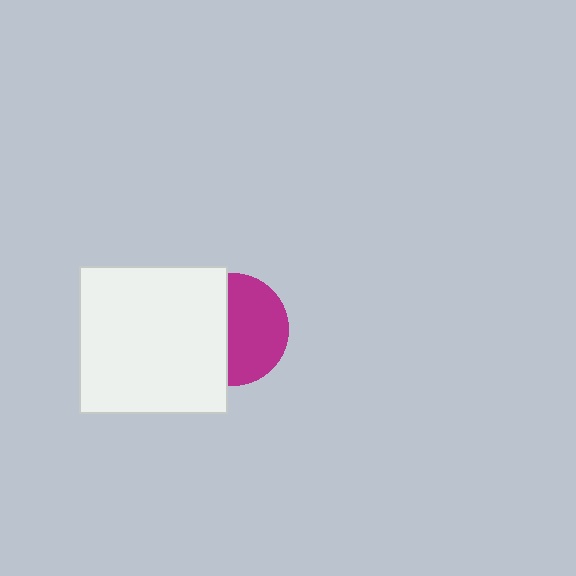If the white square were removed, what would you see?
You would see the complete magenta circle.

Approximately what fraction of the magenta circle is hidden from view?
Roughly 44% of the magenta circle is hidden behind the white square.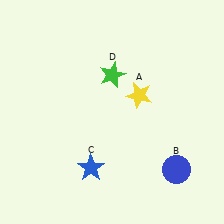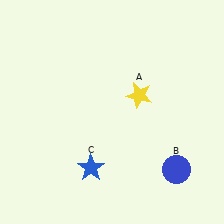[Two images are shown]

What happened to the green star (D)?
The green star (D) was removed in Image 2. It was in the top-right area of Image 1.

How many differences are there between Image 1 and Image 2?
There is 1 difference between the two images.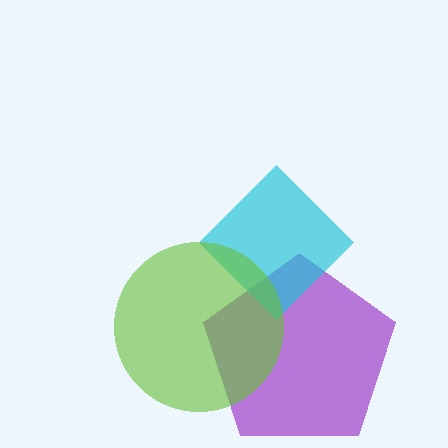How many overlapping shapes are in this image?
There are 3 overlapping shapes in the image.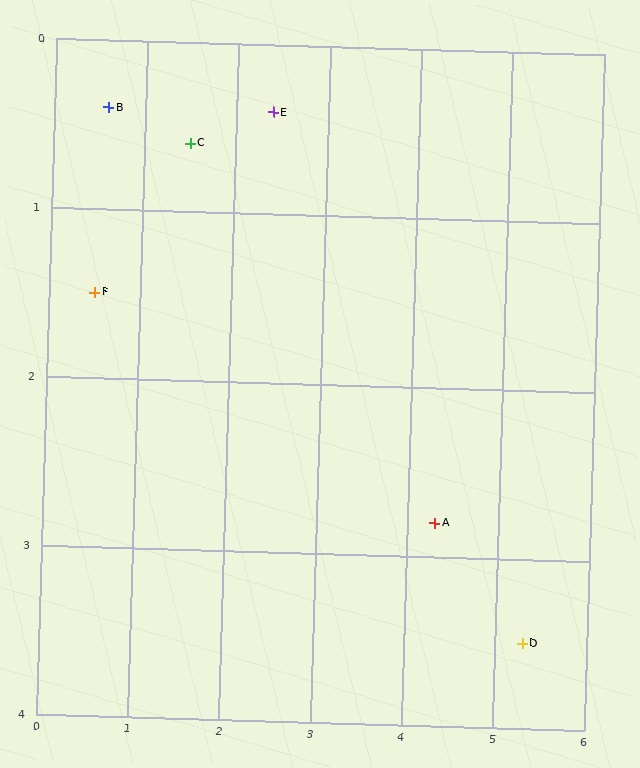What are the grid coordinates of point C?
Point C is at approximately (1.5, 0.6).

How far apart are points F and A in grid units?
Points F and A are about 4.0 grid units apart.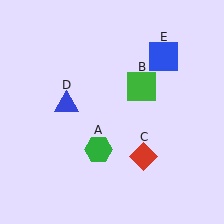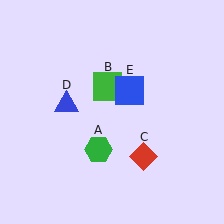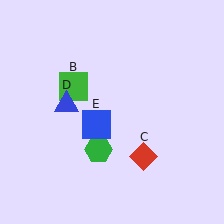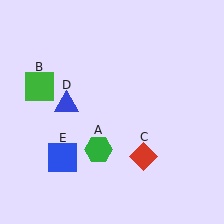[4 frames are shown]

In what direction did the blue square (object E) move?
The blue square (object E) moved down and to the left.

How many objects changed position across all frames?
2 objects changed position: green square (object B), blue square (object E).